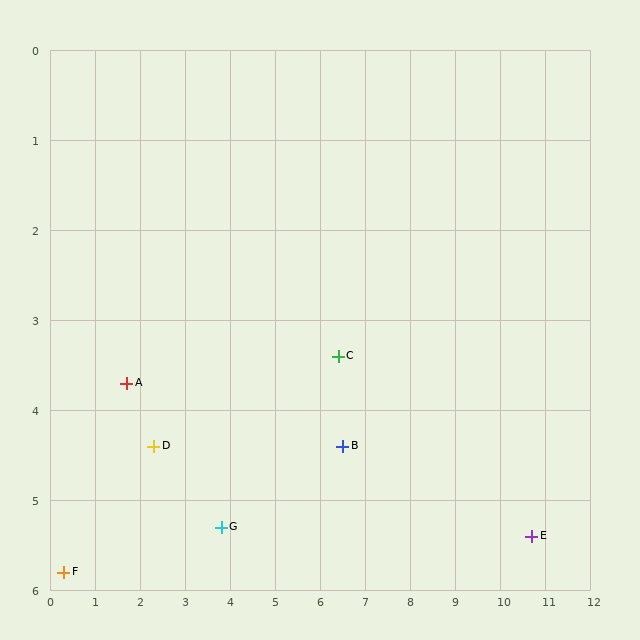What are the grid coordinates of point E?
Point E is at approximately (10.7, 5.4).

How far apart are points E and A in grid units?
Points E and A are about 9.2 grid units apart.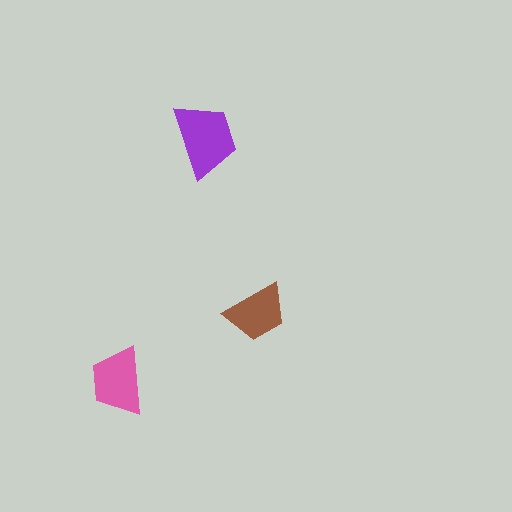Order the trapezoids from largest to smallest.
the purple one, the pink one, the brown one.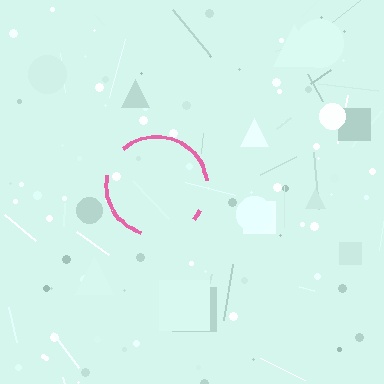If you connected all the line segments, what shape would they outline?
They would outline a circle.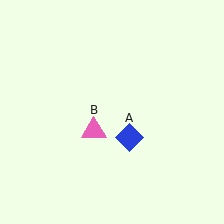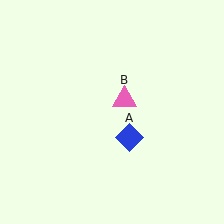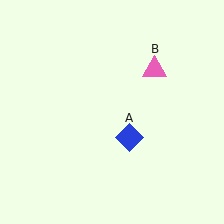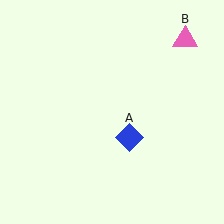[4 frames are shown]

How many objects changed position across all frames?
1 object changed position: pink triangle (object B).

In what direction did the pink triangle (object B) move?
The pink triangle (object B) moved up and to the right.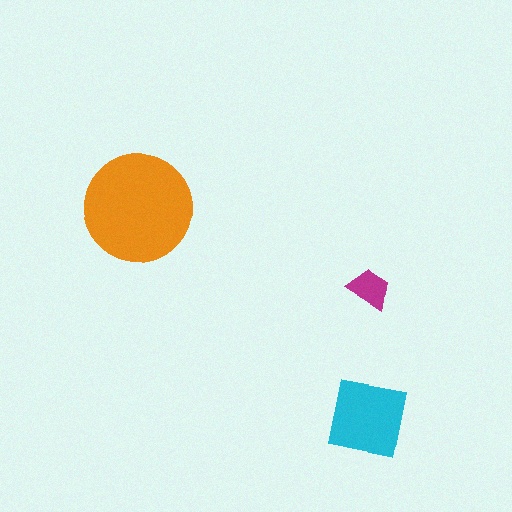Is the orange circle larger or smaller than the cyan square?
Larger.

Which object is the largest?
The orange circle.